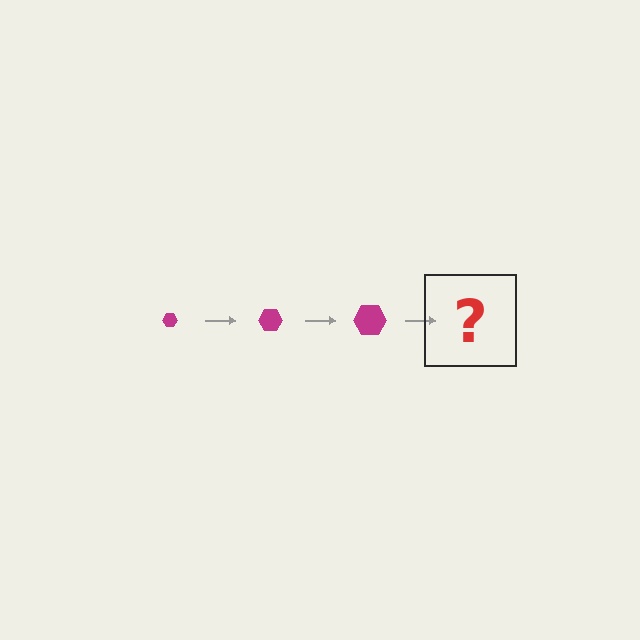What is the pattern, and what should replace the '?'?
The pattern is that the hexagon gets progressively larger each step. The '?' should be a magenta hexagon, larger than the previous one.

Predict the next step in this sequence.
The next step is a magenta hexagon, larger than the previous one.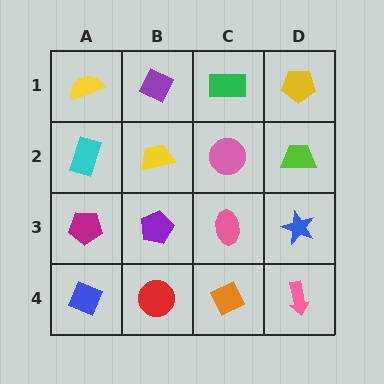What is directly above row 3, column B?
A yellow trapezoid.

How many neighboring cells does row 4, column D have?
2.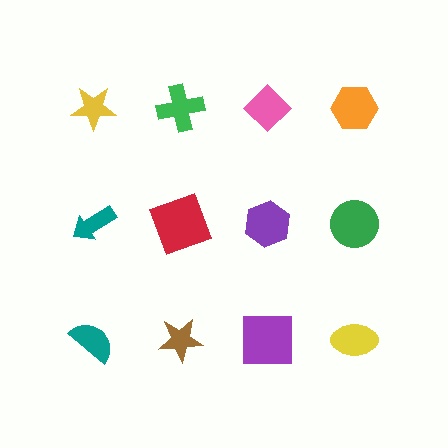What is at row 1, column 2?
A green cross.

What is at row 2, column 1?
A teal arrow.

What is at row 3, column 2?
A brown star.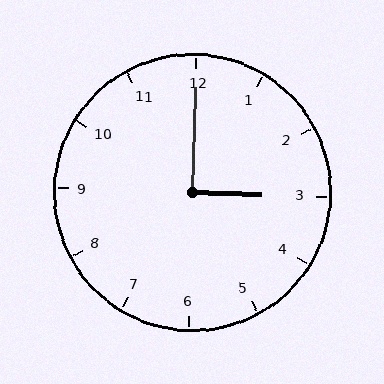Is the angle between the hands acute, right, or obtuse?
It is right.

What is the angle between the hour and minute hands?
Approximately 90 degrees.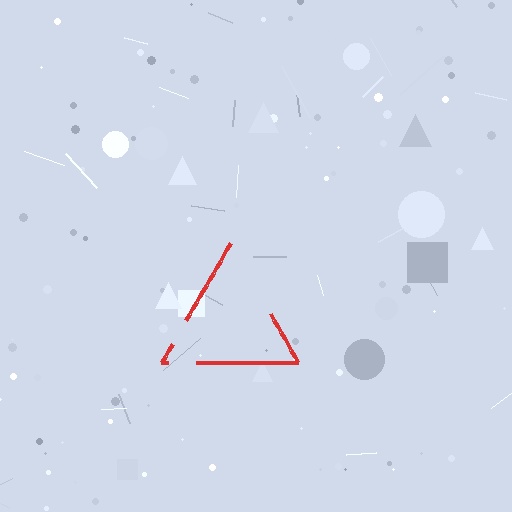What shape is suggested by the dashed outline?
The dashed outline suggests a triangle.